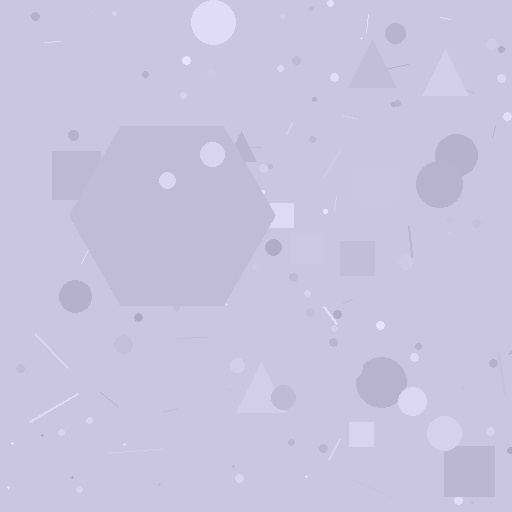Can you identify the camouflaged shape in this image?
The camouflaged shape is a hexagon.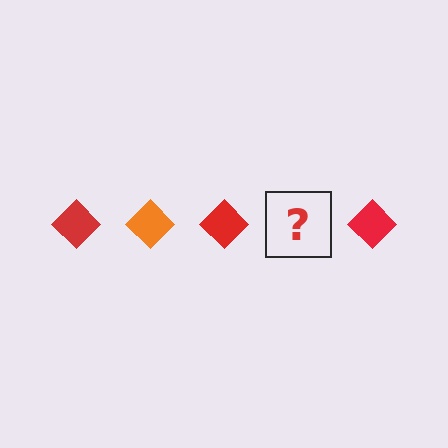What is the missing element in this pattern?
The missing element is an orange diamond.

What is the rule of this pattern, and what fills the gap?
The rule is that the pattern cycles through red, orange diamonds. The gap should be filled with an orange diamond.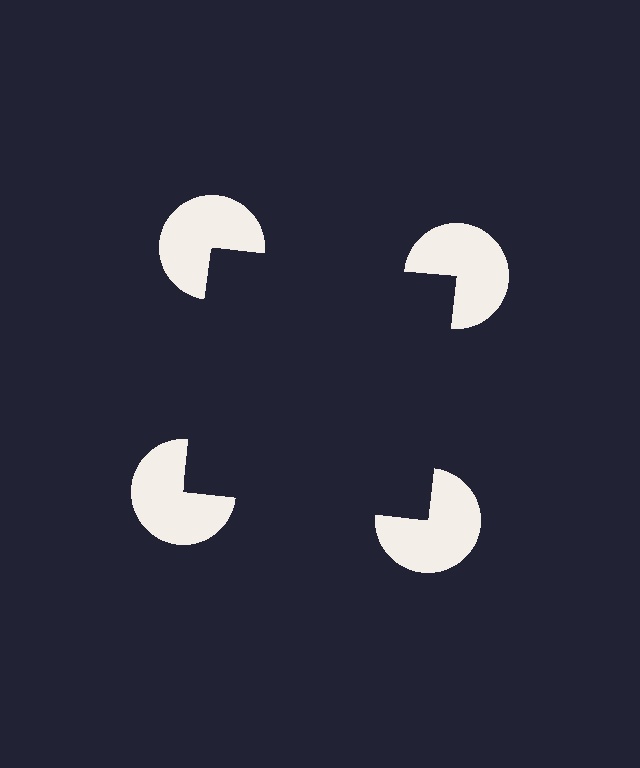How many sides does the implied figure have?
4 sides.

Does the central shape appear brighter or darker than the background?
It typically appears slightly darker than the background, even though no actual brightness change is drawn.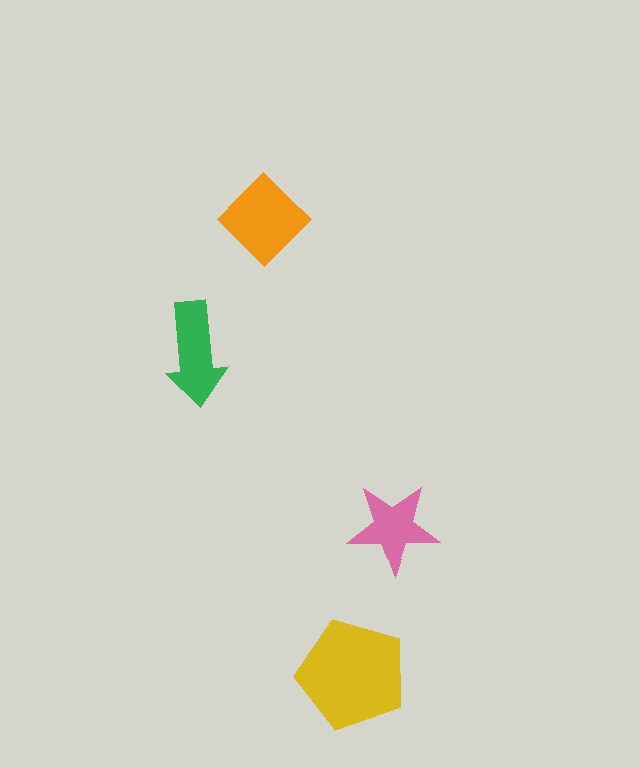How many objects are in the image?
There are 4 objects in the image.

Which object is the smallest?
The pink star.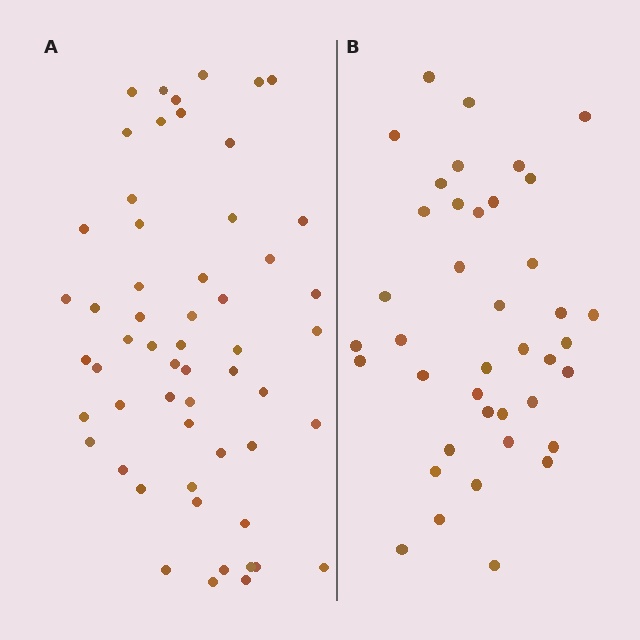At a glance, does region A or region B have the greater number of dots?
Region A (the left region) has more dots.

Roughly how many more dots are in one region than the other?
Region A has approximately 15 more dots than region B.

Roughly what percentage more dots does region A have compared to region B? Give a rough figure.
About 40% more.